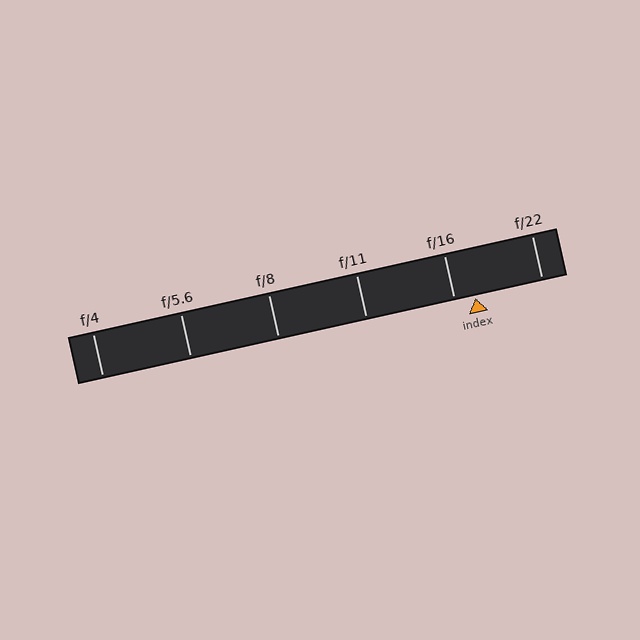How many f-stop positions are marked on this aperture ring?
There are 6 f-stop positions marked.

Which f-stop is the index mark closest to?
The index mark is closest to f/16.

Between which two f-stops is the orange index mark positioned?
The index mark is between f/16 and f/22.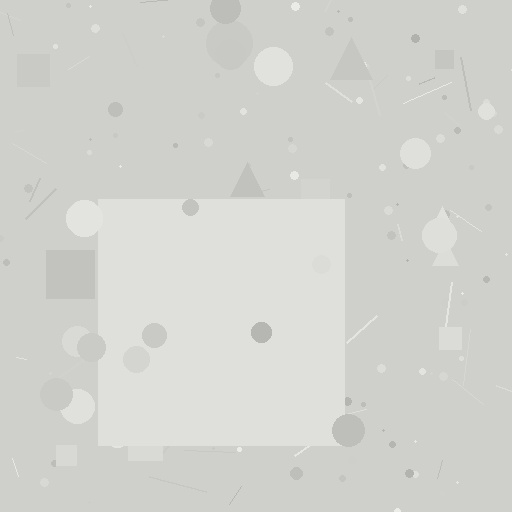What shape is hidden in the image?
A square is hidden in the image.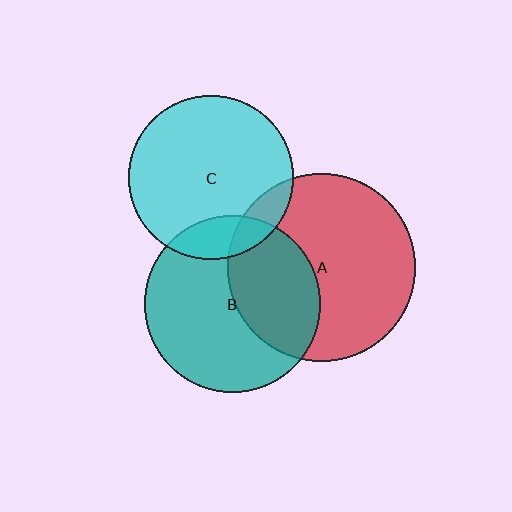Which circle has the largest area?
Circle A (red).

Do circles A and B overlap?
Yes.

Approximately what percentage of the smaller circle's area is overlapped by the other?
Approximately 40%.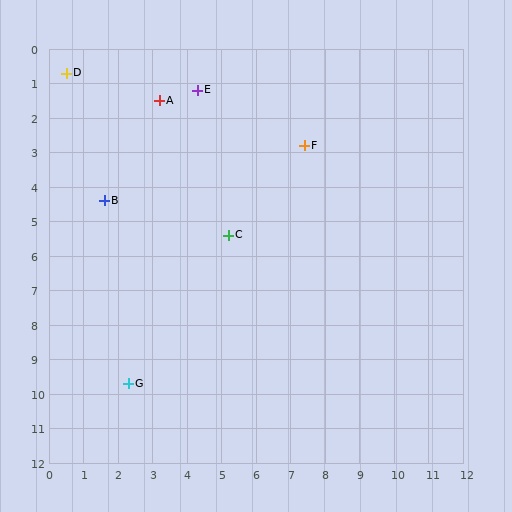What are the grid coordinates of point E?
Point E is at approximately (4.3, 1.2).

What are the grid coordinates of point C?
Point C is at approximately (5.2, 5.4).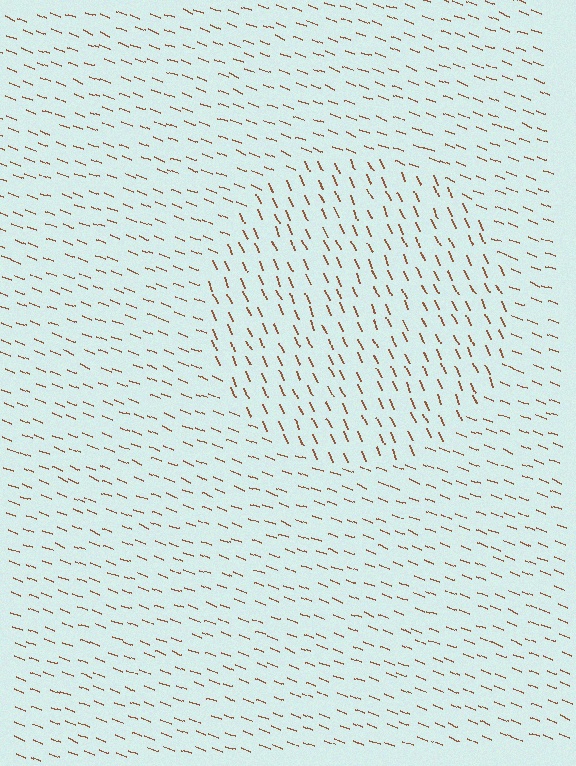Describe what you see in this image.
The image is filled with small brown line segments. A circle region in the image has lines oriented differently from the surrounding lines, creating a visible texture boundary.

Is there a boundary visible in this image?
Yes, there is a texture boundary formed by a change in line orientation.